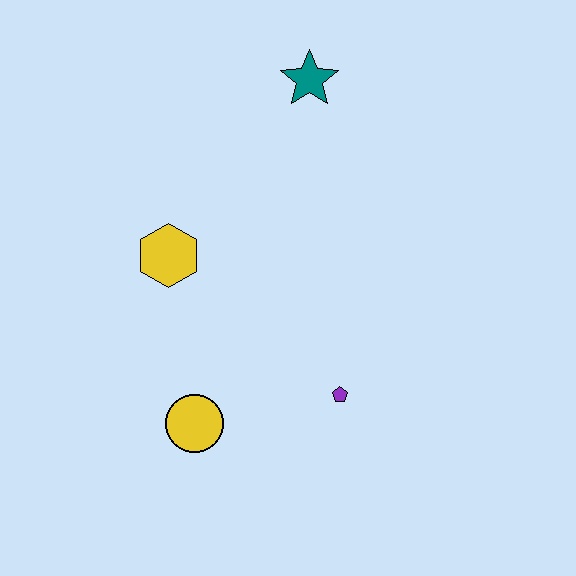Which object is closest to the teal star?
The yellow hexagon is closest to the teal star.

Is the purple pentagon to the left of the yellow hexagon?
No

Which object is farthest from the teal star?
The yellow circle is farthest from the teal star.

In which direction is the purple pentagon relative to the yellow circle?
The purple pentagon is to the right of the yellow circle.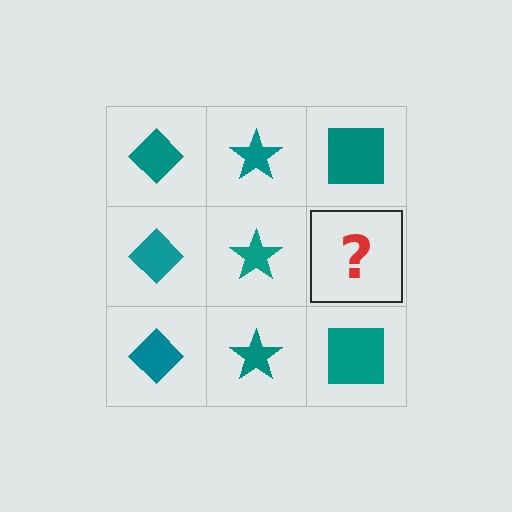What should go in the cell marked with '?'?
The missing cell should contain a teal square.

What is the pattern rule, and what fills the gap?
The rule is that each column has a consistent shape. The gap should be filled with a teal square.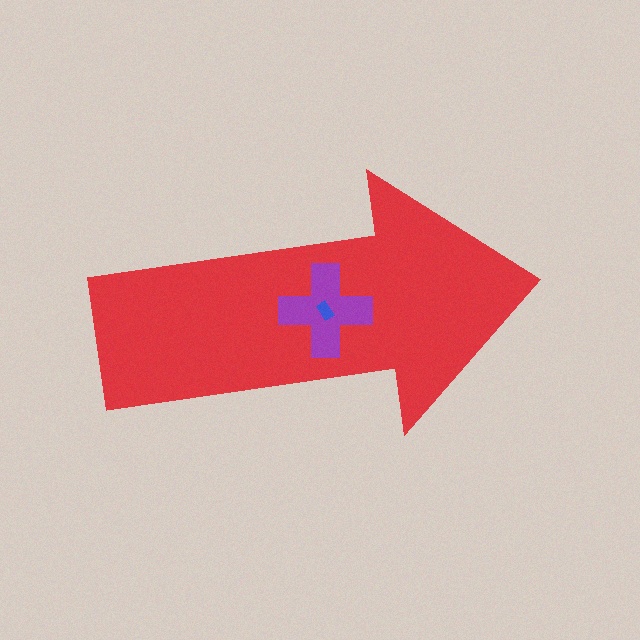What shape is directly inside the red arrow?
The purple cross.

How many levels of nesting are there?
3.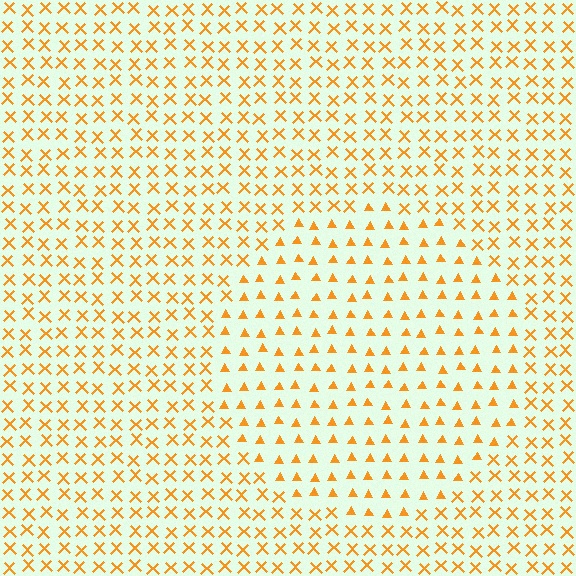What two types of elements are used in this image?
The image uses triangles inside the circle region and X marks outside it.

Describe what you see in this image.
The image is filled with small orange elements arranged in a uniform grid. A circle-shaped region contains triangles, while the surrounding area contains X marks. The boundary is defined purely by the change in element shape.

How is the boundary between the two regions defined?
The boundary is defined by a change in element shape: triangles inside vs. X marks outside. All elements share the same color and spacing.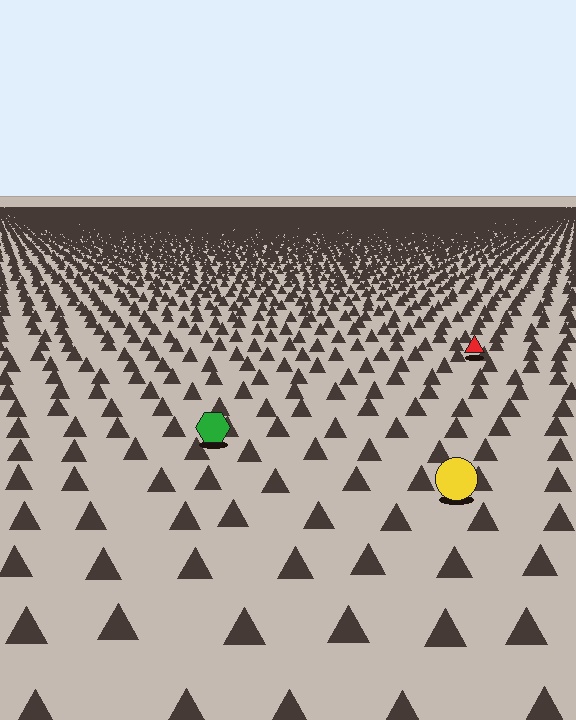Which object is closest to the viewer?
The yellow circle is closest. The texture marks near it are larger and more spread out.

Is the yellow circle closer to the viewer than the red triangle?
Yes. The yellow circle is closer — you can tell from the texture gradient: the ground texture is coarser near it.